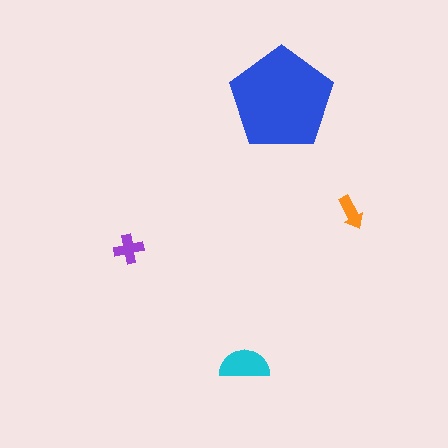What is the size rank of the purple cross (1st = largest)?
3rd.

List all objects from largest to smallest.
The blue pentagon, the cyan semicircle, the purple cross, the orange arrow.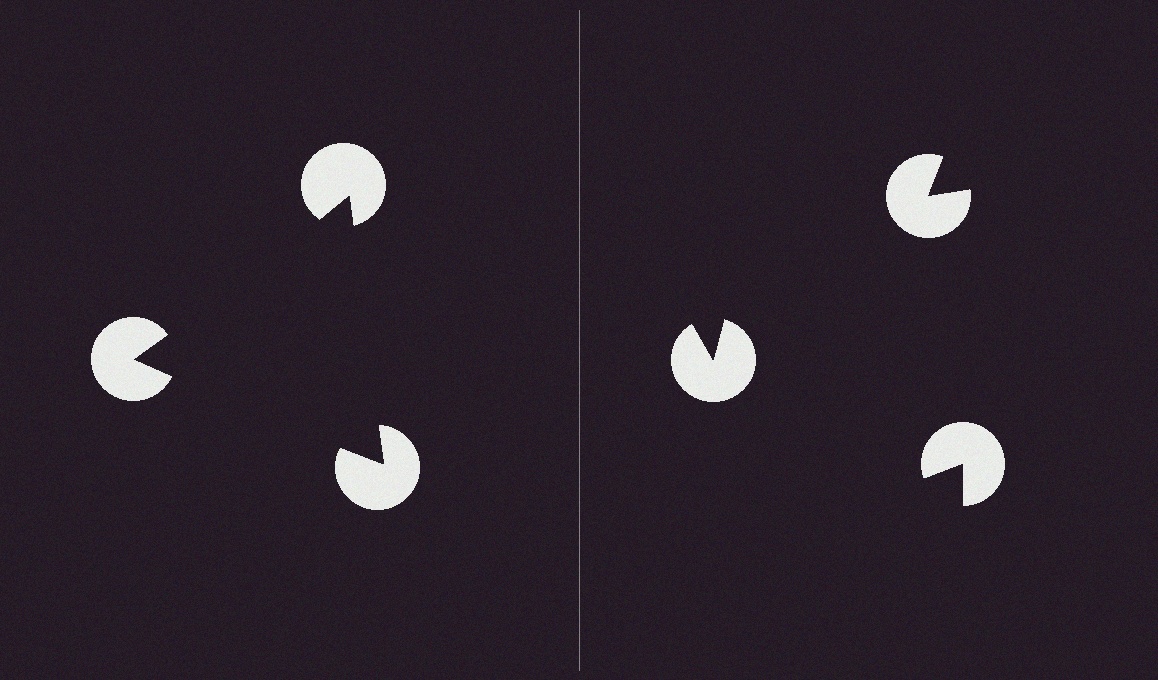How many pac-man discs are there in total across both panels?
6 — 3 on each side.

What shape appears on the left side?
An illusory triangle.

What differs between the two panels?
The pac-man discs are positioned identically on both sides; only the wedge orientations differ. On the left they align to a triangle; on the right they are misaligned.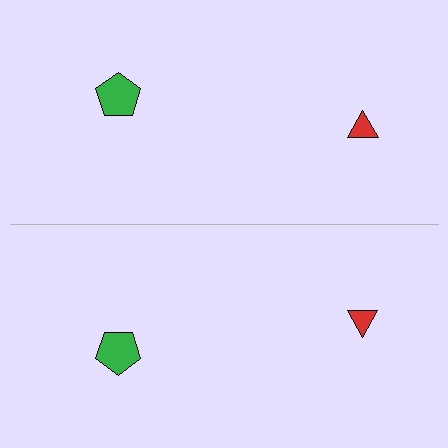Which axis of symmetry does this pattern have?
The pattern has a horizontal axis of symmetry running through the center of the image.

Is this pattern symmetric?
Yes, this pattern has bilateral (reflection) symmetry.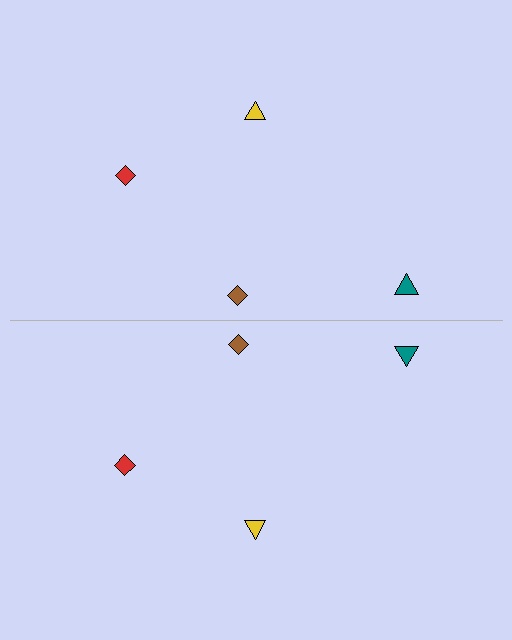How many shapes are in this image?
There are 8 shapes in this image.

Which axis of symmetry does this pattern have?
The pattern has a horizontal axis of symmetry running through the center of the image.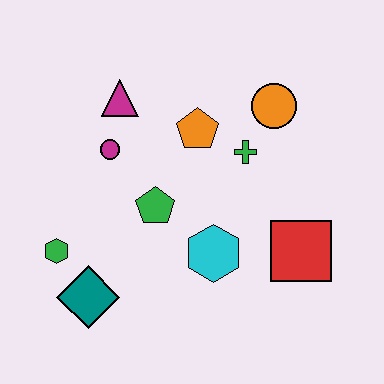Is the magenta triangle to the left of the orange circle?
Yes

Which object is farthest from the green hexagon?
The orange circle is farthest from the green hexagon.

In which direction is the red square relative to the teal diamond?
The red square is to the right of the teal diamond.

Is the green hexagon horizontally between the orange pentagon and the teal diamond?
No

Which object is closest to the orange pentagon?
The green cross is closest to the orange pentagon.